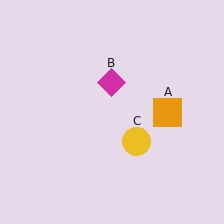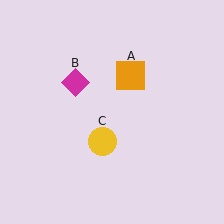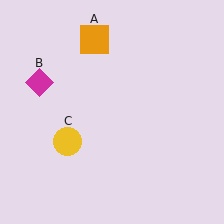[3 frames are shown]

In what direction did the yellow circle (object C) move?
The yellow circle (object C) moved left.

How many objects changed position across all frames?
3 objects changed position: orange square (object A), magenta diamond (object B), yellow circle (object C).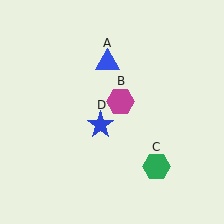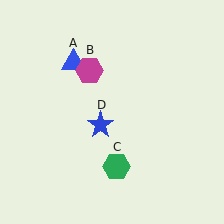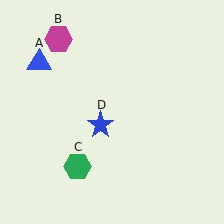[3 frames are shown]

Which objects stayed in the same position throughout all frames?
Blue star (object D) remained stationary.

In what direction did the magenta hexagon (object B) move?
The magenta hexagon (object B) moved up and to the left.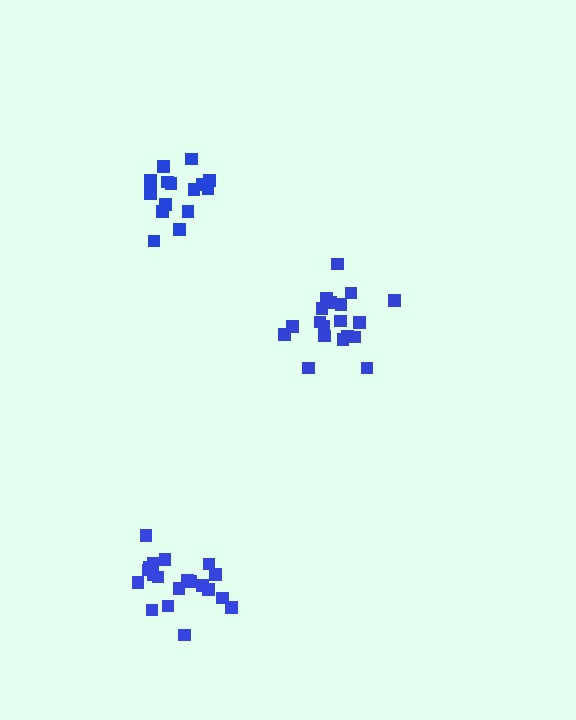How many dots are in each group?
Group 1: 20 dots, Group 2: 20 dots, Group 3: 15 dots (55 total).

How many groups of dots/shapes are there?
There are 3 groups.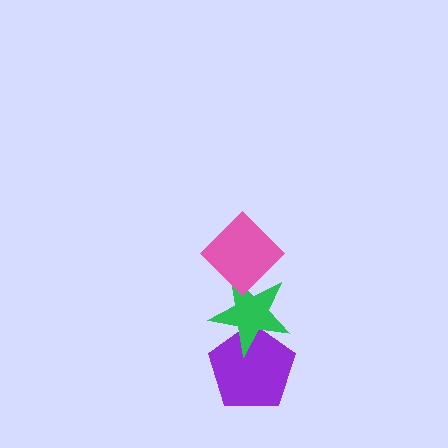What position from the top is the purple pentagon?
The purple pentagon is 3rd from the top.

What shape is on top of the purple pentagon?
The green star is on top of the purple pentagon.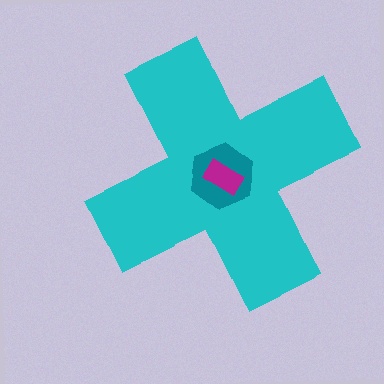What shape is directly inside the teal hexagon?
The magenta rectangle.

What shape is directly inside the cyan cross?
The teal hexagon.